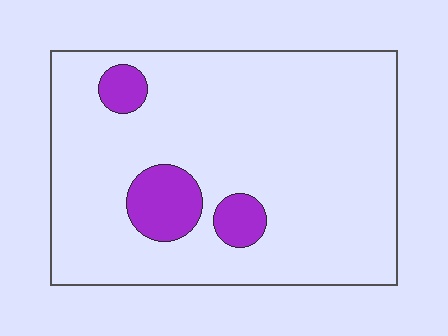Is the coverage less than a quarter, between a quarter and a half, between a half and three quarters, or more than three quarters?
Less than a quarter.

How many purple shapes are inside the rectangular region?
3.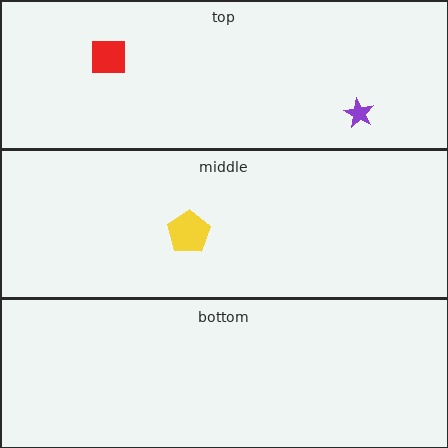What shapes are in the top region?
The red square, the purple star.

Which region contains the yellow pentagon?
The middle region.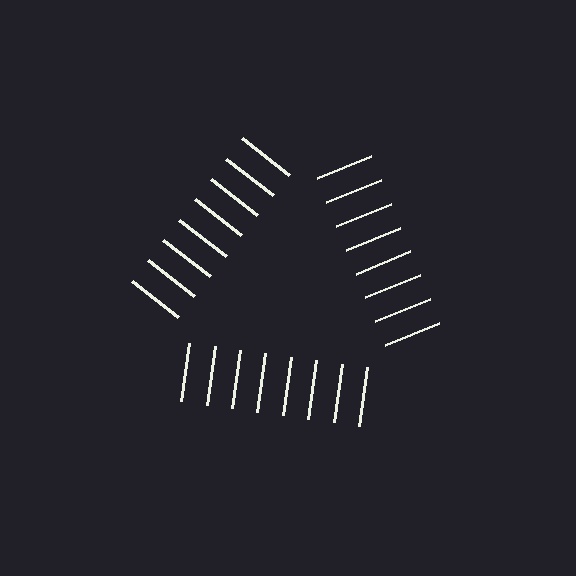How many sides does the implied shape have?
3 sides — the line-ends trace a triangle.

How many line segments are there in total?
24 — 8 along each of the 3 edges.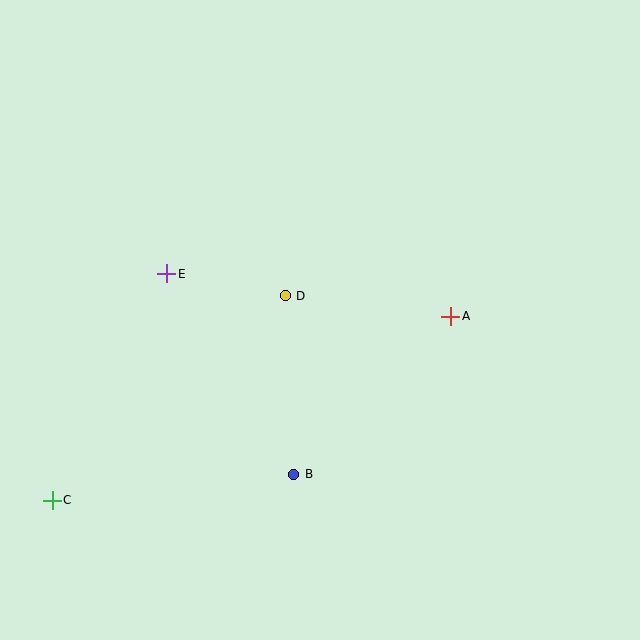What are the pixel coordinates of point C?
Point C is at (52, 500).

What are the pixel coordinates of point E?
Point E is at (167, 274).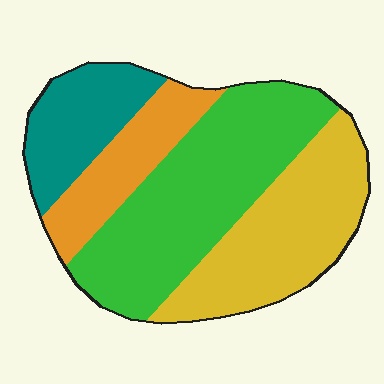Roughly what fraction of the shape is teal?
Teal takes up less than a quarter of the shape.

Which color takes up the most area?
Green, at roughly 40%.